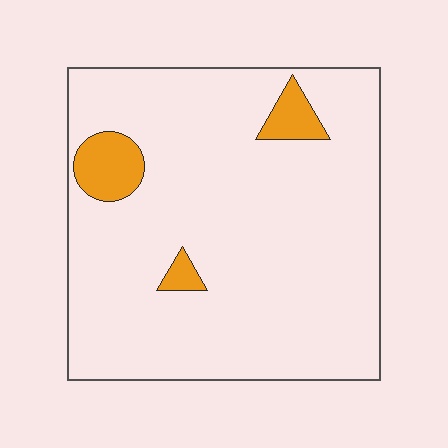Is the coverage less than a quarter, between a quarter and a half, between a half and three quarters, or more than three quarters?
Less than a quarter.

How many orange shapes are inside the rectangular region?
3.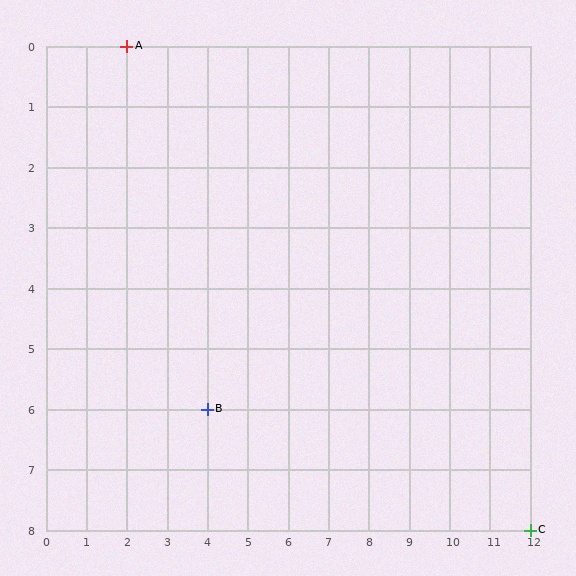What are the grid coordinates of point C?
Point C is at grid coordinates (12, 8).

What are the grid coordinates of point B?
Point B is at grid coordinates (4, 6).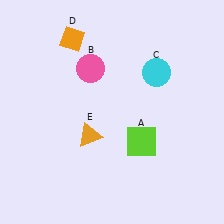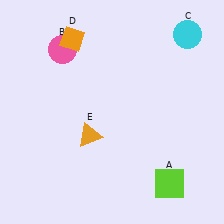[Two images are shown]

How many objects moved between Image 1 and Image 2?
3 objects moved between the two images.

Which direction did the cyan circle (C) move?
The cyan circle (C) moved up.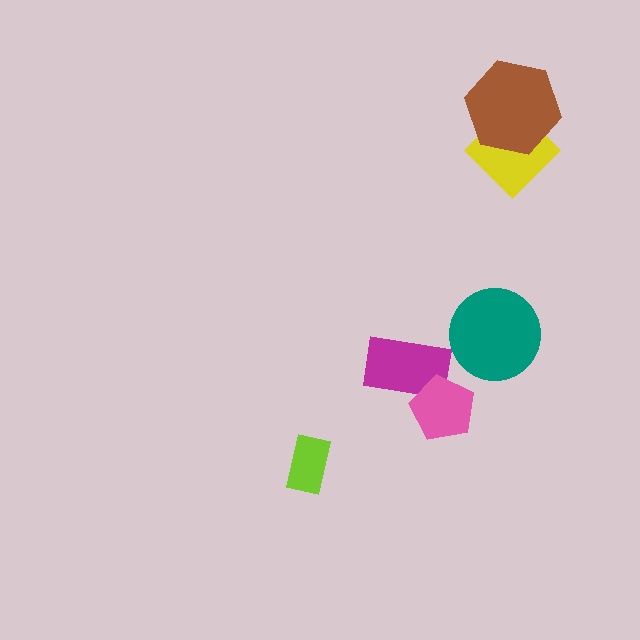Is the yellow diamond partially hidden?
Yes, it is partially covered by another shape.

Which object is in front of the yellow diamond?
The brown hexagon is in front of the yellow diamond.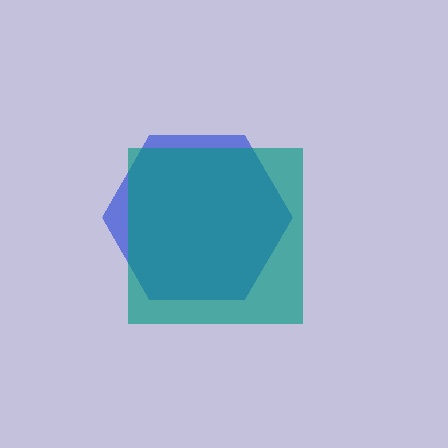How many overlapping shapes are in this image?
There are 2 overlapping shapes in the image.